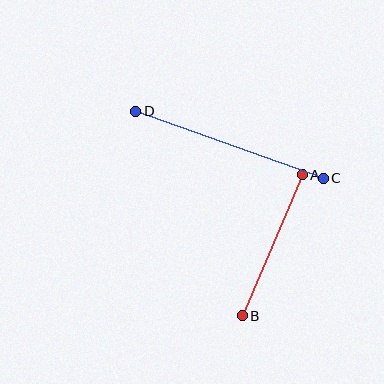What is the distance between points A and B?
The distance is approximately 153 pixels.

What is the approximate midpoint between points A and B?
The midpoint is at approximately (272, 245) pixels.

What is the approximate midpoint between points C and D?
The midpoint is at approximately (230, 145) pixels.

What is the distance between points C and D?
The distance is approximately 199 pixels.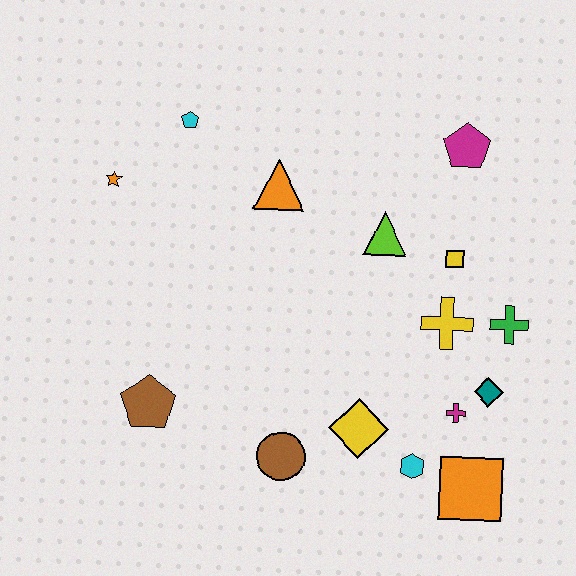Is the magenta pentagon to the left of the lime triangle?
No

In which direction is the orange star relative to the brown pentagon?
The orange star is above the brown pentagon.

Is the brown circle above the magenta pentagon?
No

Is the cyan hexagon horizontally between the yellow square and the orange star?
Yes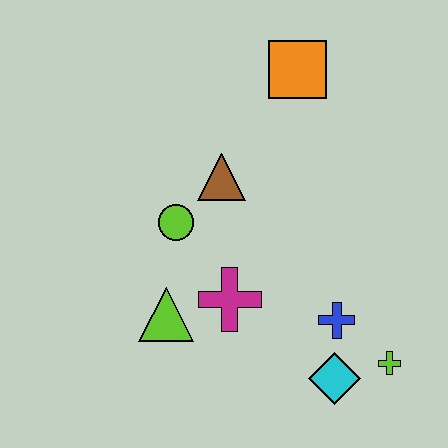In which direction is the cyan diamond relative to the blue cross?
The cyan diamond is below the blue cross.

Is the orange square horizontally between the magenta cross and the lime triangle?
No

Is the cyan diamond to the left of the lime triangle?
No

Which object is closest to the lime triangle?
The magenta cross is closest to the lime triangle.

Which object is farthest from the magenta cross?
The orange square is farthest from the magenta cross.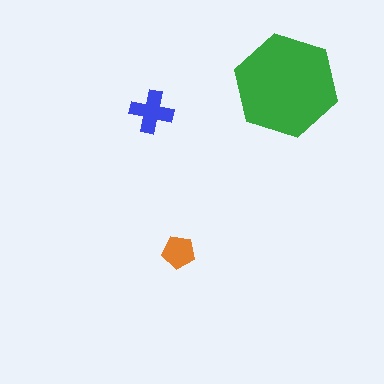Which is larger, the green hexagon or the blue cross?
The green hexagon.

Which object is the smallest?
The orange pentagon.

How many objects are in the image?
There are 3 objects in the image.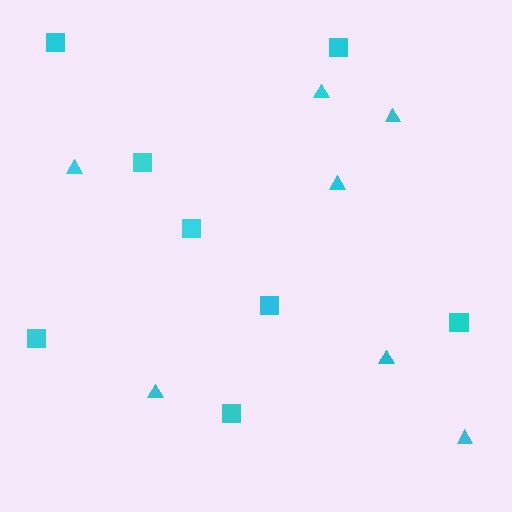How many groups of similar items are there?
There are 2 groups: one group of squares (8) and one group of triangles (7).